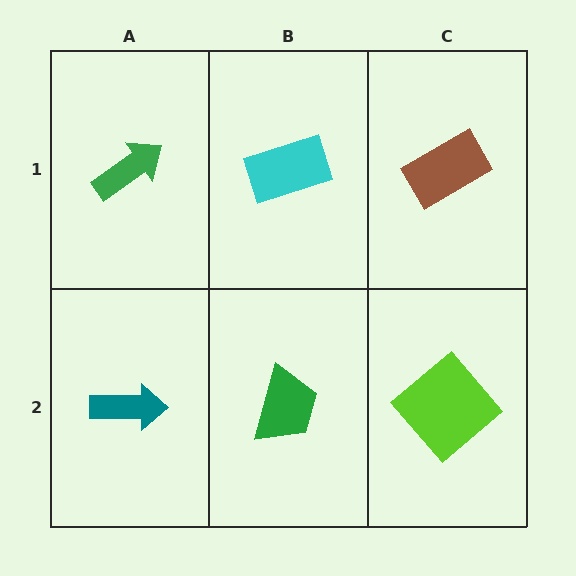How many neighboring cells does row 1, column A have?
2.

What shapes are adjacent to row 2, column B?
A cyan rectangle (row 1, column B), a teal arrow (row 2, column A), a lime diamond (row 2, column C).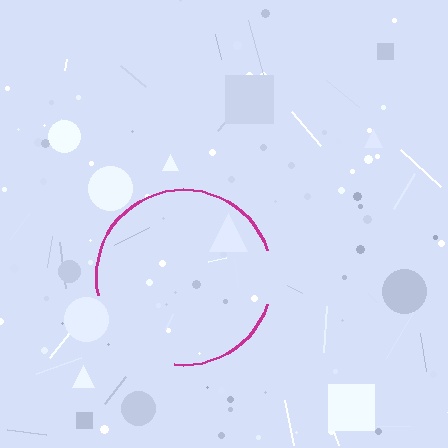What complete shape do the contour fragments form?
The contour fragments form a circle.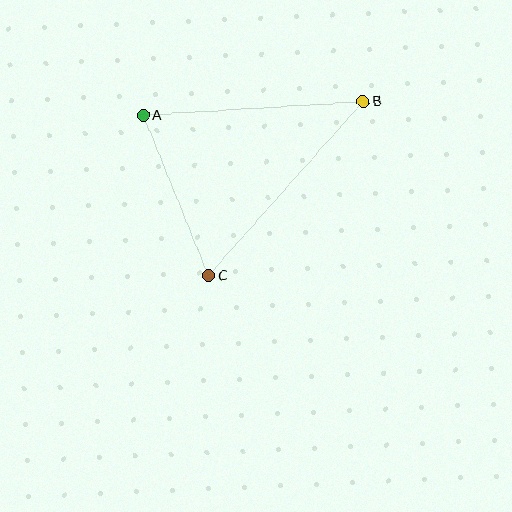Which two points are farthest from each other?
Points B and C are farthest from each other.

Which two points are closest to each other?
Points A and C are closest to each other.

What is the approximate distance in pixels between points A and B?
The distance between A and B is approximately 220 pixels.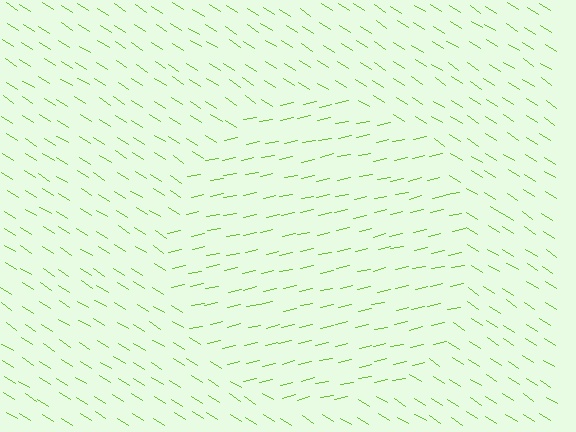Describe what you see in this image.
The image is filled with small lime line segments. A circle region in the image has lines oriented differently from the surrounding lines, creating a visible texture boundary.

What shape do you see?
I see a circle.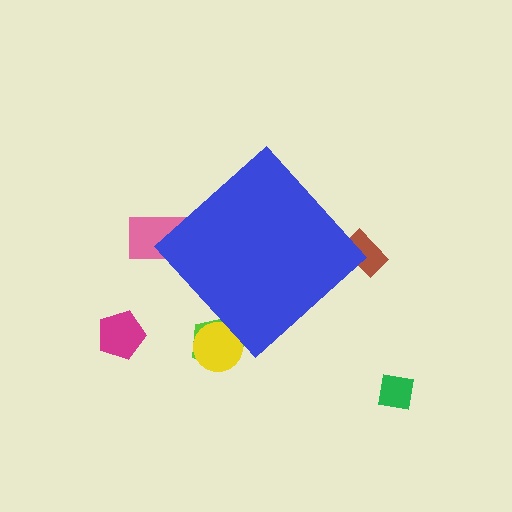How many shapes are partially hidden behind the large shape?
4 shapes are partially hidden.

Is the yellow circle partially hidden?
Yes, the yellow circle is partially hidden behind the blue diamond.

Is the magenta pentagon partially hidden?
No, the magenta pentagon is fully visible.